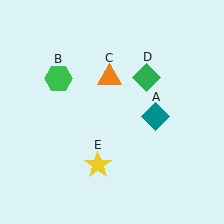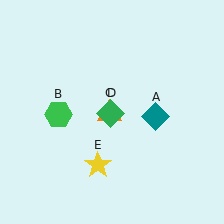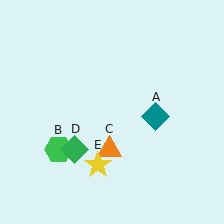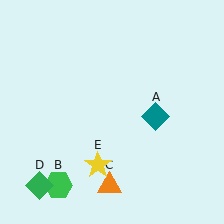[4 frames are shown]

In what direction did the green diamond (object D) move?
The green diamond (object D) moved down and to the left.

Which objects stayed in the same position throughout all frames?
Teal diamond (object A) and yellow star (object E) remained stationary.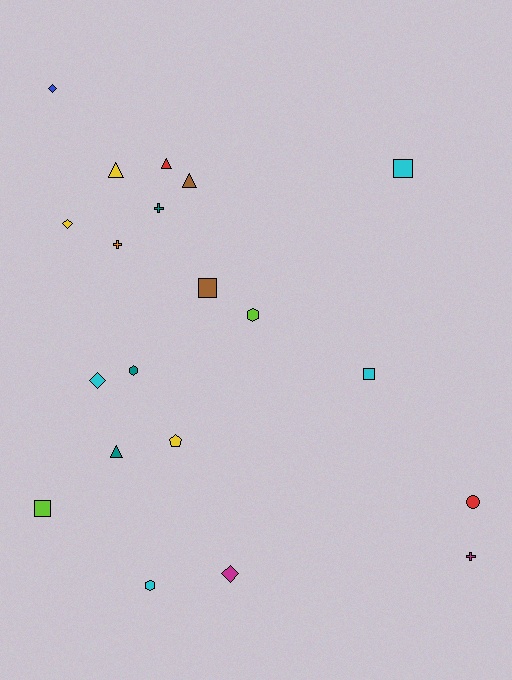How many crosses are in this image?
There are 3 crosses.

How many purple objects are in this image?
There are no purple objects.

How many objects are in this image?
There are 20 objects.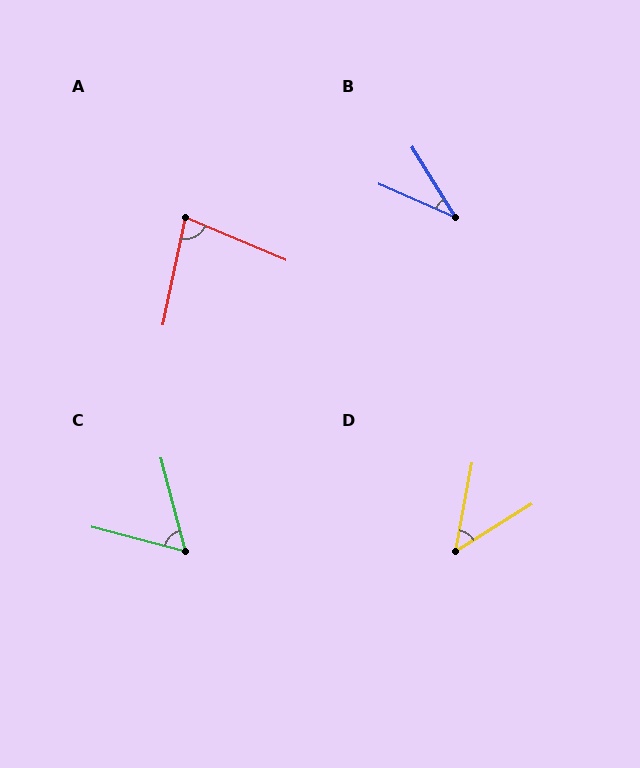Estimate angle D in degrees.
Approximately 48 degrees.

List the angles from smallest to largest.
B (35°), D (48°), C (61°), A (79°).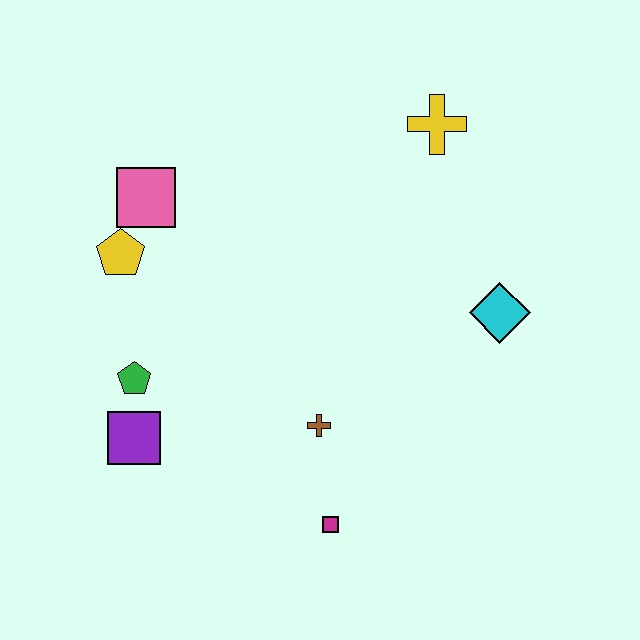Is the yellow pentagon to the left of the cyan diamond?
Yes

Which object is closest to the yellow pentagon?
The pink square is closest to the yellow pentagon.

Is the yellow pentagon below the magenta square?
No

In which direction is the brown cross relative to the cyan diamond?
The brown cross is to the left of the cyan diamond.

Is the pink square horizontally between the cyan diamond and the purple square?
Yes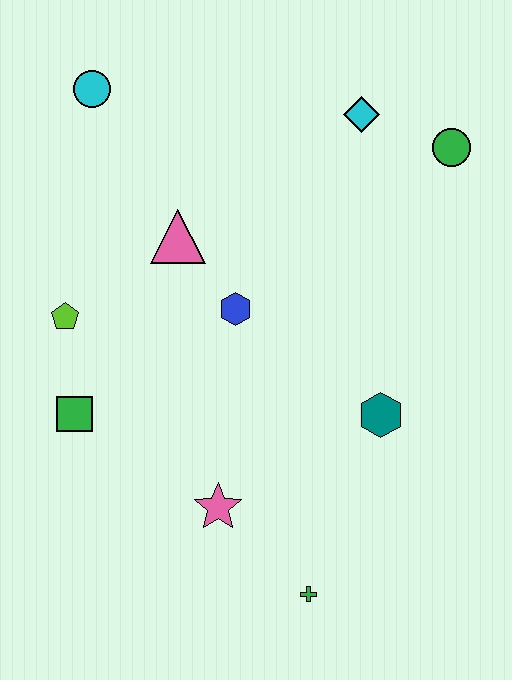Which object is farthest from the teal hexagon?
The cyan circle is farthest from the teal hexagon.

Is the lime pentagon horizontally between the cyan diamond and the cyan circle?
No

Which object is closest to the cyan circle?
The pink triangle is closest to the cyan circle.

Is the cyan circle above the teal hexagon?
Yes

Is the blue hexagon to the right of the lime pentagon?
Yes